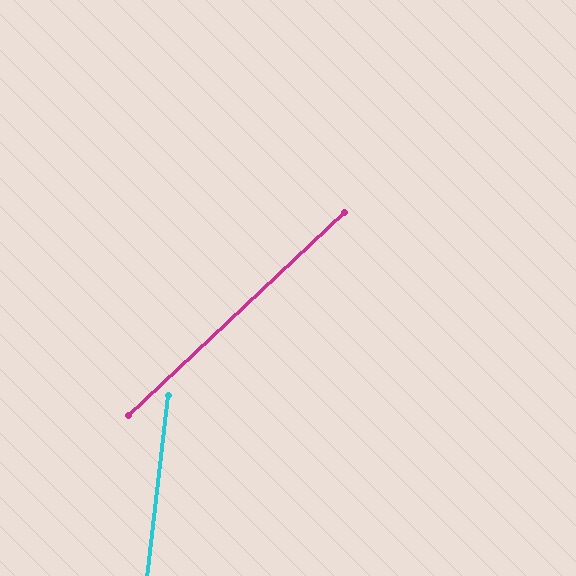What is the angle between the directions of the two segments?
Approximately 40 degrees.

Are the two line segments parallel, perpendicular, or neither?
Neither parallel nor perpendicular — they differ by about 40°.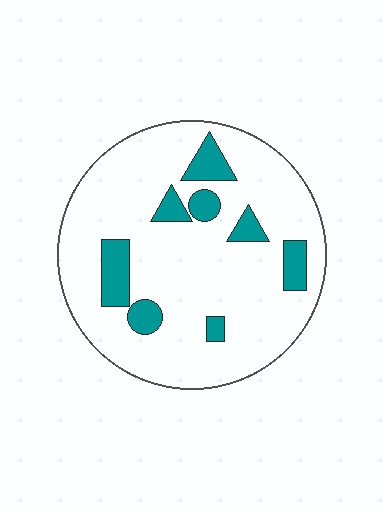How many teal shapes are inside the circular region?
8.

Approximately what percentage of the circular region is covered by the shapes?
Approximately 15%.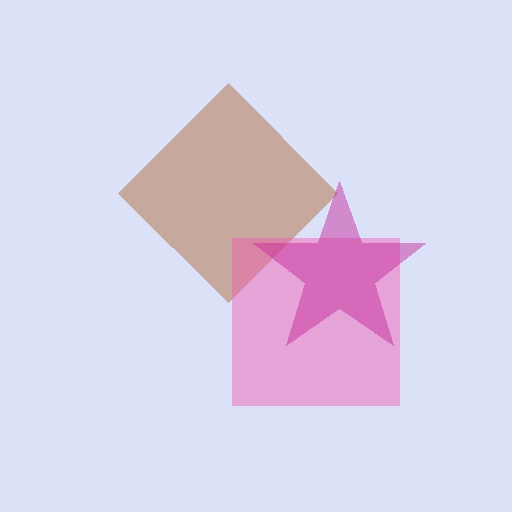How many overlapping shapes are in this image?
There are 3 overlapping shapes in the image.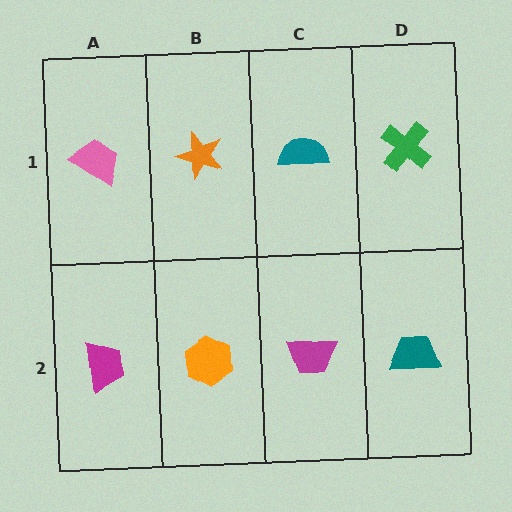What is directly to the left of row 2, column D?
A magenta trapezoid.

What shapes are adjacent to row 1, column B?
An orange hexagon (row 2, column B), a pink trapezoid (row 1, column A), a teal semicircle (row 1, column C).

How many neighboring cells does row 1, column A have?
2.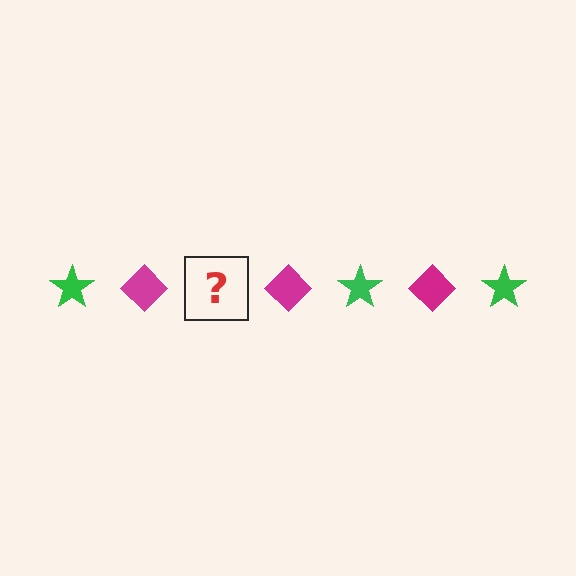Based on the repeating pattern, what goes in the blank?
The blank should be a green star.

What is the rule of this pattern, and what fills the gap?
The rule is that the pattern alternates between green star and magenta diamond. The gap should be filled with a green star.